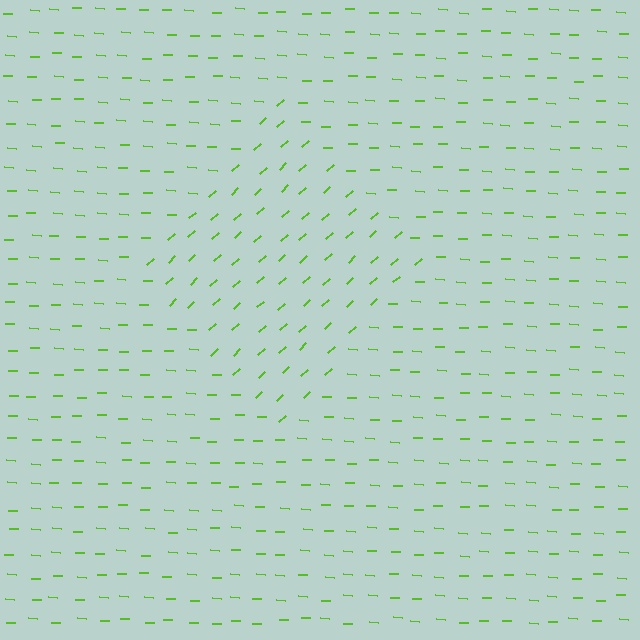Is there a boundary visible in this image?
Yes, there is a texture boundary formed by a change in line orientation.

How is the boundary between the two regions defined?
The boundary is defined purely by a change in line orientation (approximately 45 degrees difference). All lines are the same color and thickness.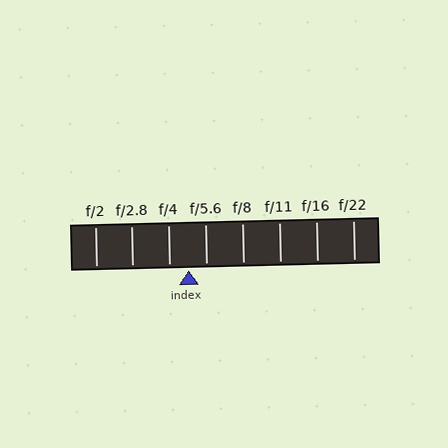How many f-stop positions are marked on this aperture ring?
There are 8 f-stop positions marked.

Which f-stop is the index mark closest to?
The index mark is closest to f/5.6.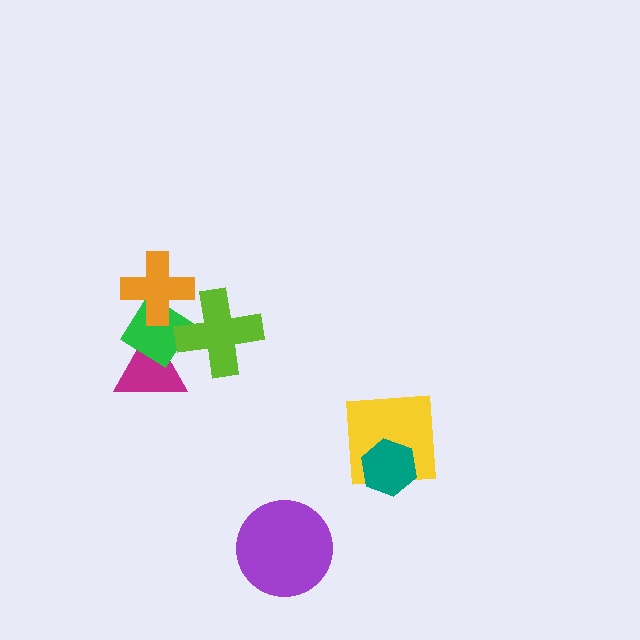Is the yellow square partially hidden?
Yes, it is partially covered by another shape.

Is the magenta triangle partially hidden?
Yes, it is partially covered by another shape.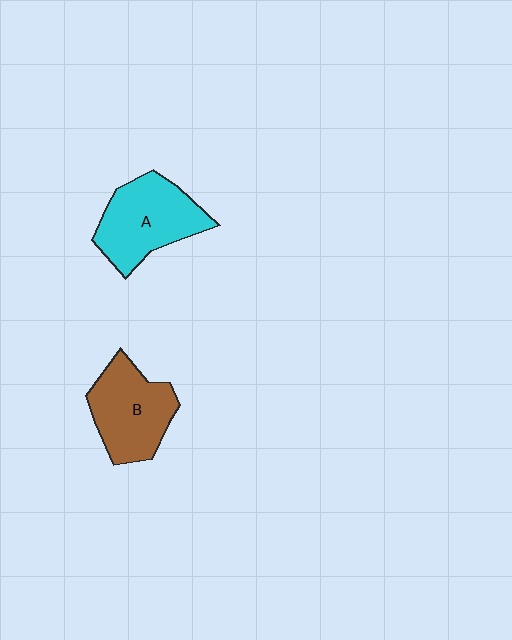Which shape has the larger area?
Shape A (cyan).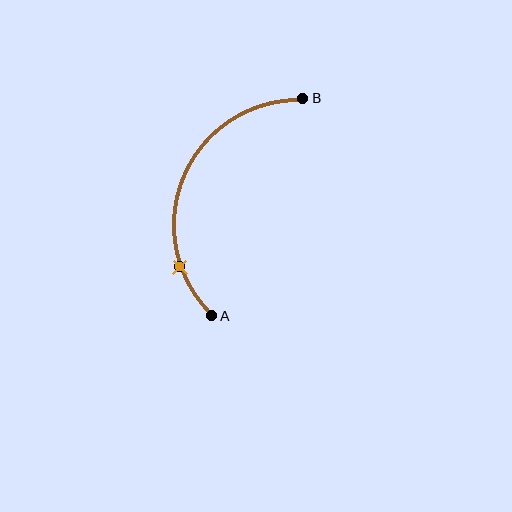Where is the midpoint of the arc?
The arc midpoint is the point on the curve farthest from the straight line joining A and B. It sits to the left of that line.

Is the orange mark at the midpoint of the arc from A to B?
No. The orange mark lies on the arc but is closer to endpoint A. The arc midpoint would be at the point on the curve equidistant along the arc from both A and B.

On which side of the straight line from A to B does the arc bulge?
The arc bulges to the left of the straight line connecting A and B.